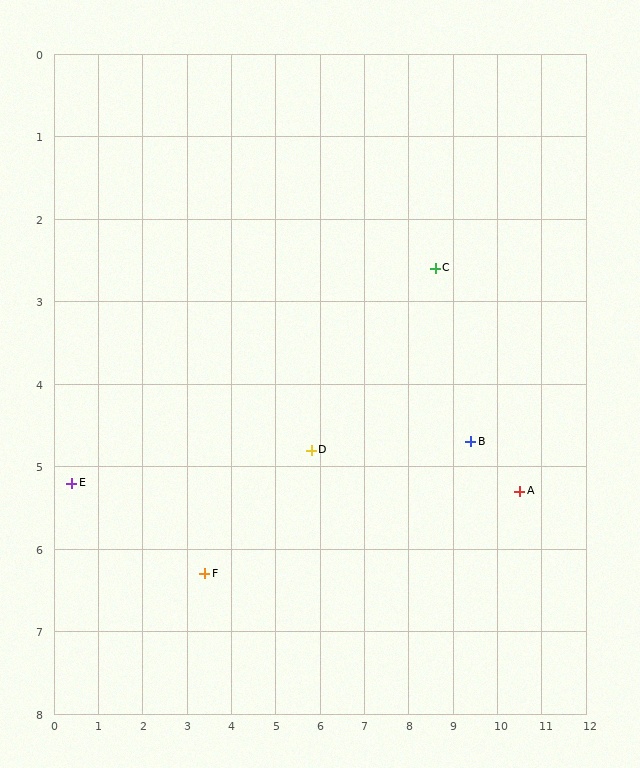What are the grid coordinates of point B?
Point B is at approximately (9.4, 4.7).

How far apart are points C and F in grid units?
Points C and F are about 6.4 grid units apart.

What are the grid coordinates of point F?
Point F is at approximately (3.4, 6.3).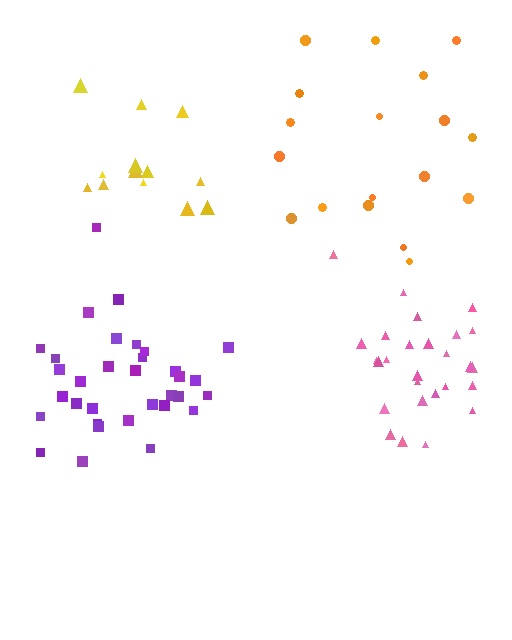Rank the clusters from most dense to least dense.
purple, pink, yellow, orange.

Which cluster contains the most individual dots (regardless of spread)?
Purple (33).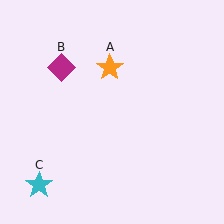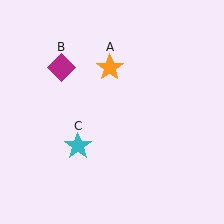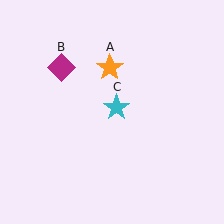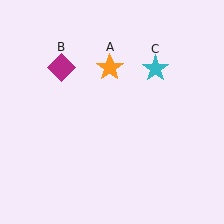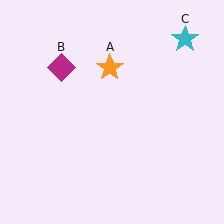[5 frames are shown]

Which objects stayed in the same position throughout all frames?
Orange star (object A) and magenta diamond (object B) remained stationary.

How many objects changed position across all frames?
1 object changed position: cyan star (object C).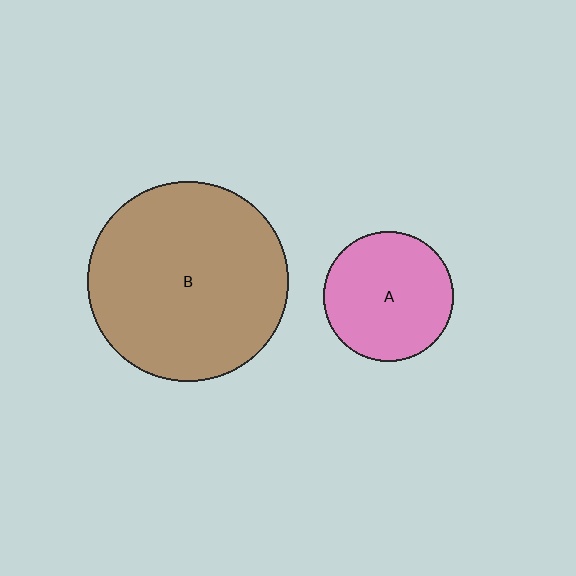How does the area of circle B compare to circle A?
Approximately 2.4 times.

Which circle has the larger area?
Circle B (brown).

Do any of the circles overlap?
No, none of the circles overlap.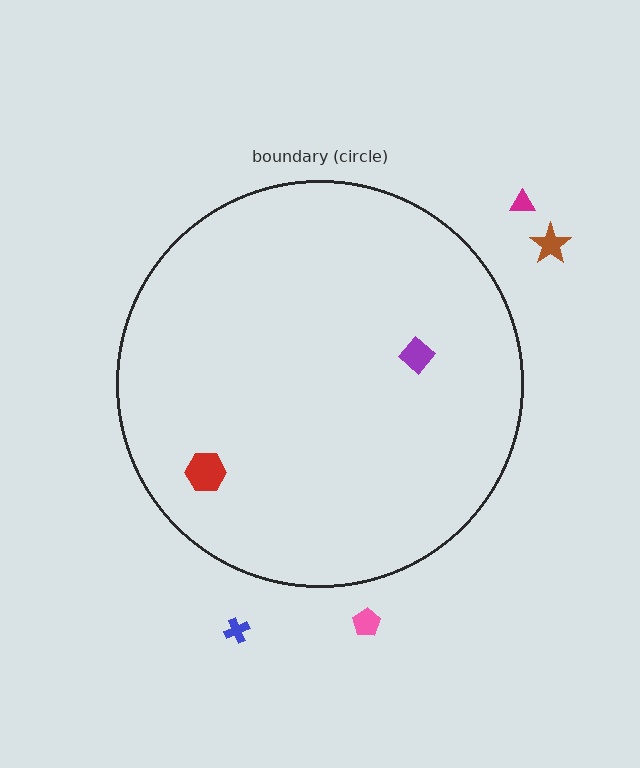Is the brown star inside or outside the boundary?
Outside.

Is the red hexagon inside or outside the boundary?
Inside.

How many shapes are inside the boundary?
2 inside, 4 outside.